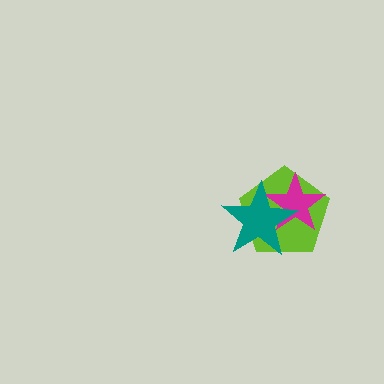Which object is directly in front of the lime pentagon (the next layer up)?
The magenta star is directly in front of the lime pentagon.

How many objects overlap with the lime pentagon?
2 objects overlap with the lime pentagon.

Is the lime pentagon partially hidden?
Yes, it is partially covered by another shape.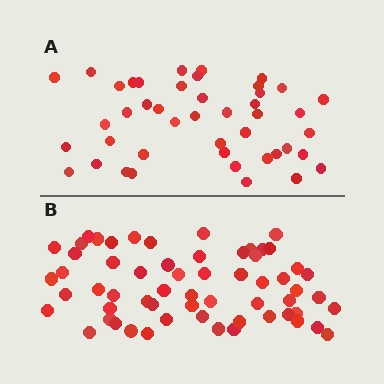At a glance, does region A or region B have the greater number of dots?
Region B (the bottom region) has more dots.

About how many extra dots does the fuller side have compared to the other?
Region B has approximately 15 more dots than region A.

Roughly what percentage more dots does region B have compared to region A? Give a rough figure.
About 35% more.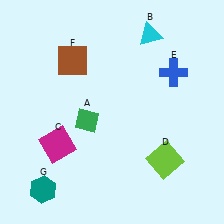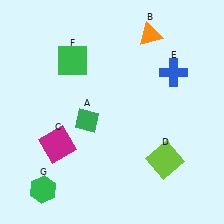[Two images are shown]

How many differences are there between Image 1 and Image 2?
There are 3 differences between the two images.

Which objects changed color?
B changed from cyan to orange. F changed from brown to green. G changed from teal to green.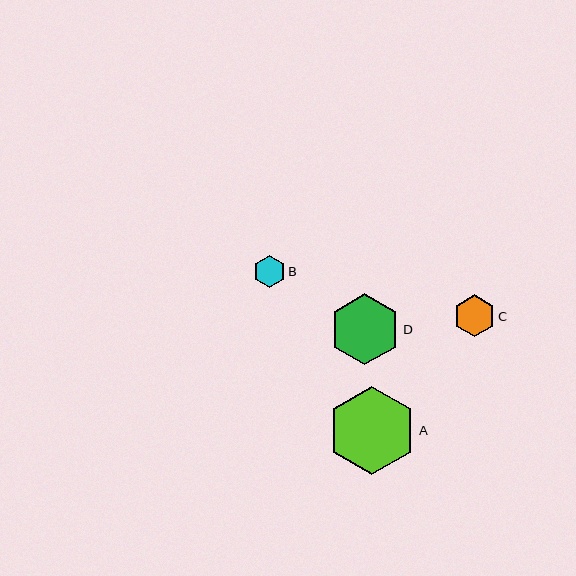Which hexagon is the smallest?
Hexagon B is the smallest with a size of approximately 32 pixels.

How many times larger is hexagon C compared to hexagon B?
Hexagon C is approximately 1.3 times the size of hexagon B.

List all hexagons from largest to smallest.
From largest to smallest: A, D, C, B.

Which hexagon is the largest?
Hexagon A is the largest with a size of approximately 88 pixels.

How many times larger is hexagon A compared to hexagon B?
Hexagon A is approximately 2.8 times the size of hexagon B.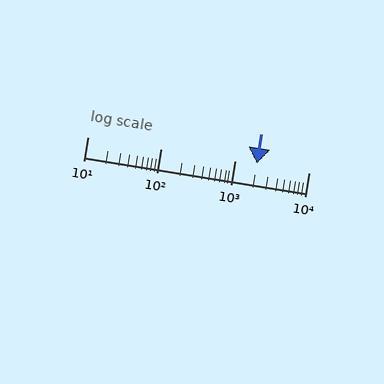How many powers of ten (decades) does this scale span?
The scale spans 3 decades, from 10 to 10000.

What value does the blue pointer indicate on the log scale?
The pointer indicates approximately 2000.